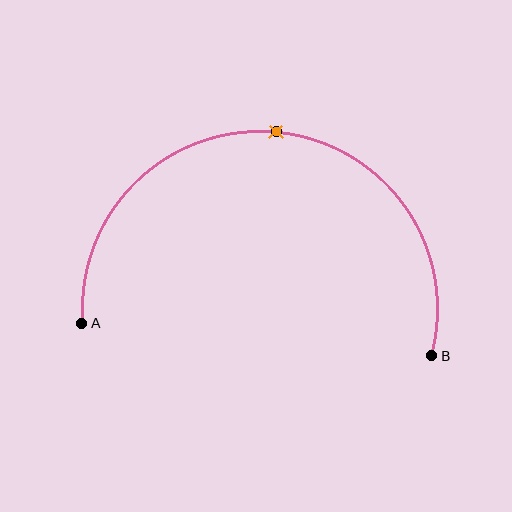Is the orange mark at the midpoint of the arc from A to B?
Yes. The orange mark lies on the arc at equal arc-length from both A and B — it is the arc midpoint.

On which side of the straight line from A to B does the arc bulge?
The arc bulges above the straight line connecting A and B.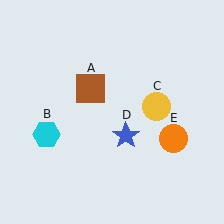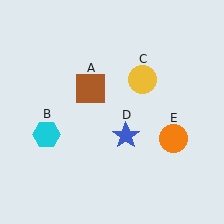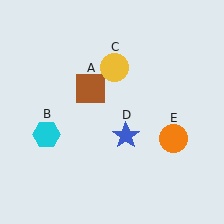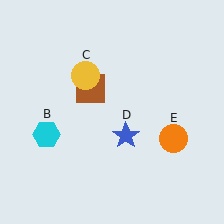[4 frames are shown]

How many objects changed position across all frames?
1 object changed position: yellow circle (object C).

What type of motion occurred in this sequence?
The yellow circle (object C) rotated counterclockwise around the center of the scene.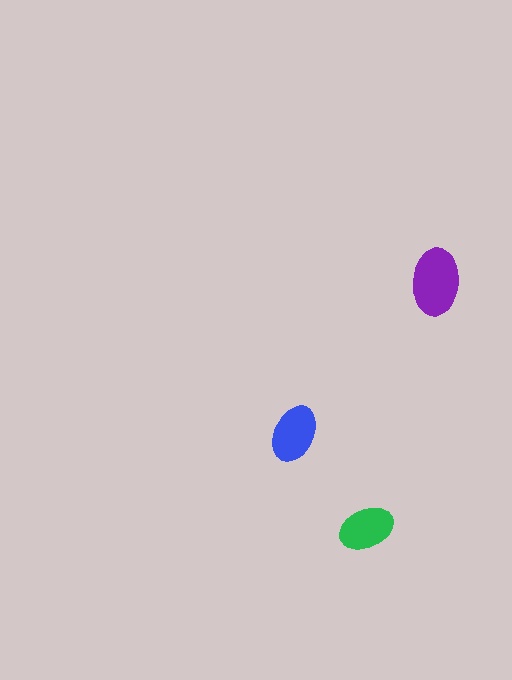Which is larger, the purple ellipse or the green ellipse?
The purple one.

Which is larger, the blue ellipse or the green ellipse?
The blue one.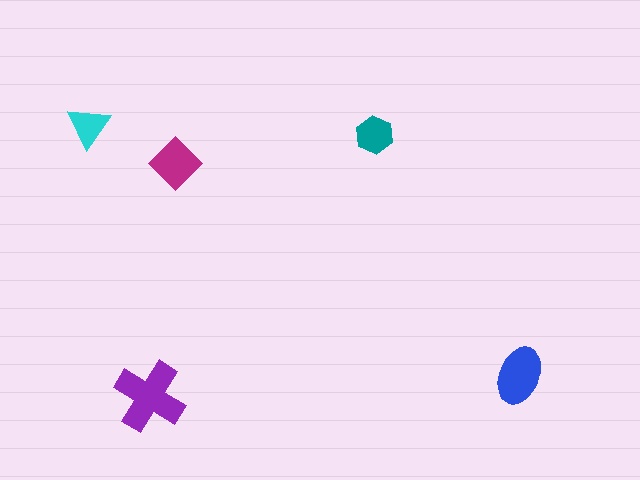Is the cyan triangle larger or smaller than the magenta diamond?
Smaller.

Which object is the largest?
The purple cross.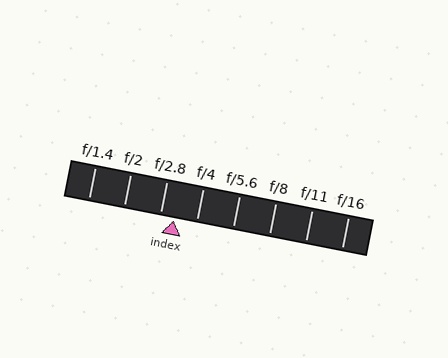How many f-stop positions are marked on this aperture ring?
There are 8 f-stop positions marked.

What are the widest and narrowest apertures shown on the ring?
The widest aperture shown is f/1.4 and the narrowest is f/16.